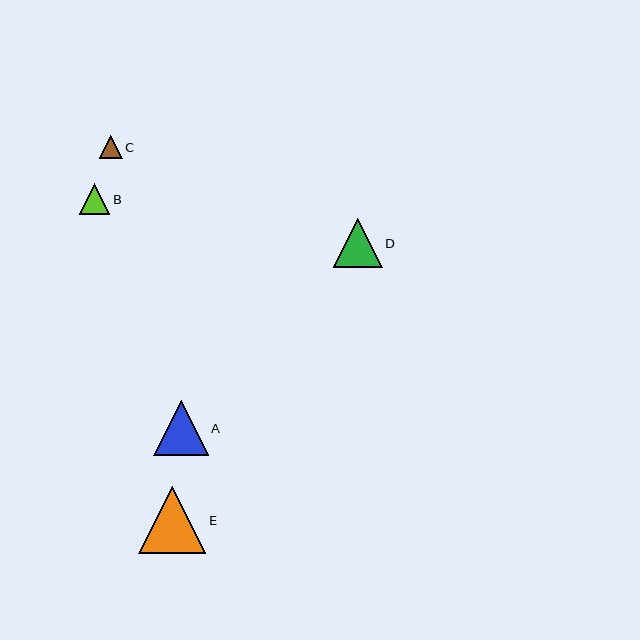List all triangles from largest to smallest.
From largest to smallest: E, A, D, B, C.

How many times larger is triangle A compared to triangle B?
Triangle A is approximately 1.8 times the size of triangle B.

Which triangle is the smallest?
Triangle C is the smallest with a size of approximately 23 pixels.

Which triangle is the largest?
Triangle E is the largest with a size of approximately 67 pixels.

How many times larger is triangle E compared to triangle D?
Triangle E is approximately 1.4 times the size of triangle D.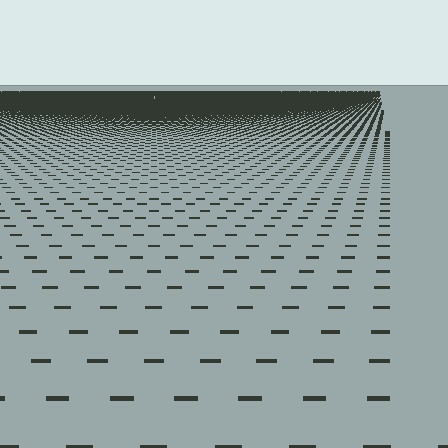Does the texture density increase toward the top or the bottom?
Density increases toward the top.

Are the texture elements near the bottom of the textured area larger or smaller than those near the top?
Larger. Near the bottom, elements are closer to the viewer and appear at a bigger on-screen size.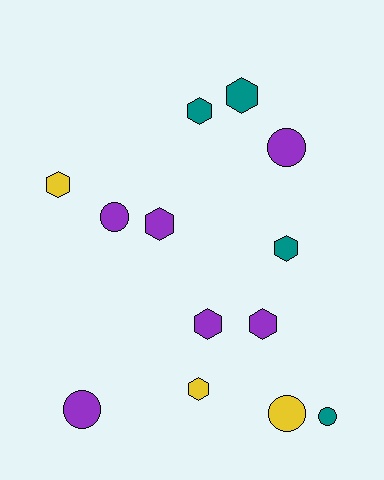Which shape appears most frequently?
Hexagon, with 8 objects.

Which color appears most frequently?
Purple, with 6 objects.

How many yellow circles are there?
There is 1 yellow circle.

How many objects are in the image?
There are 13 objects.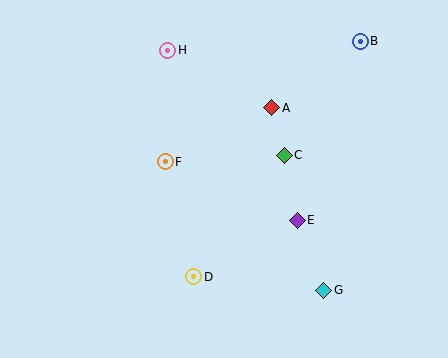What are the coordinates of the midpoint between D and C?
The midpoint between D and C is at (239, 216).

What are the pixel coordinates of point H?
Point H is at (168, 50).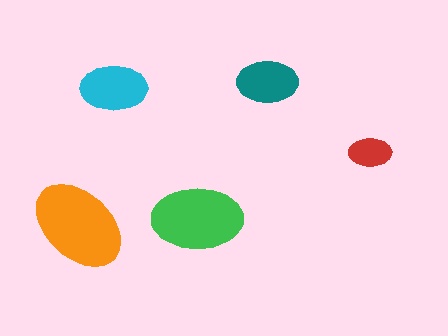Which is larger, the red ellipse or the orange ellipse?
The orange one.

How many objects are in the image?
There are 5 objects in the image.